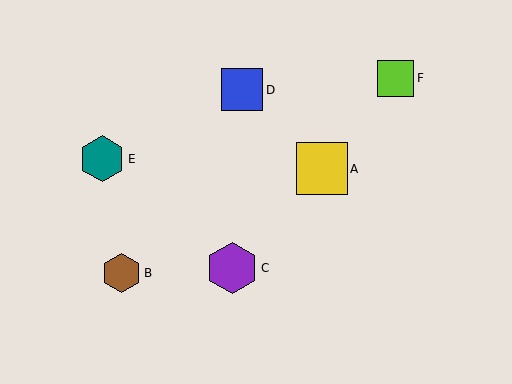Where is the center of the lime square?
The center of the lime square is at (395, 78).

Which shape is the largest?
The purple hexagon (labeled C) is the largest.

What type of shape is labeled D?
Shape D is a blue square.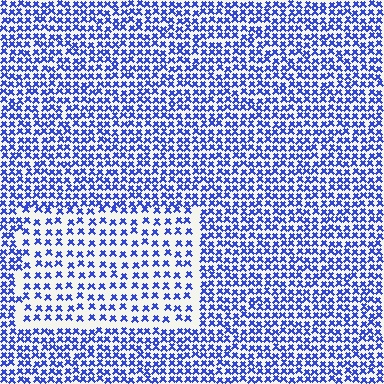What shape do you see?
I see a rectangle.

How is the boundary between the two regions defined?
The boundary is defined by a change in element density (approximately 1.8x ratio). All elements are the same color, size, and shape.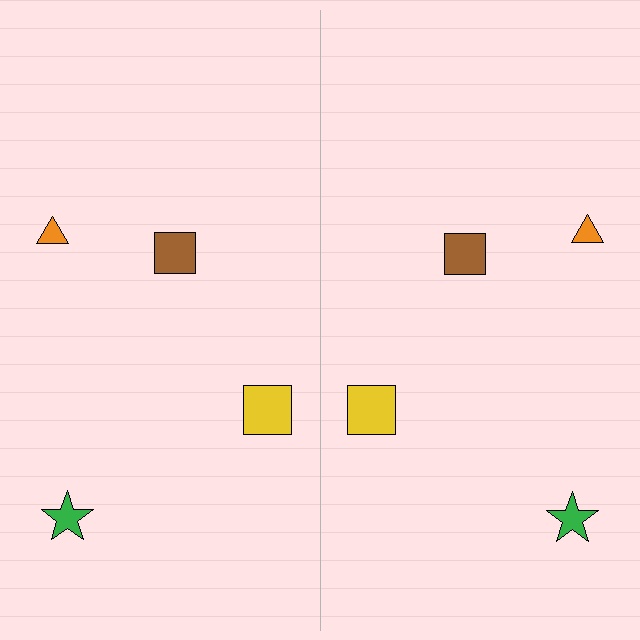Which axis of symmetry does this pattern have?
The pattern has a vertical axis of symmetry running through the center of the image.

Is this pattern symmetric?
Yes, this pattern has bilateral (reflection) symmetry.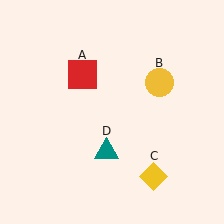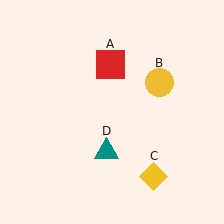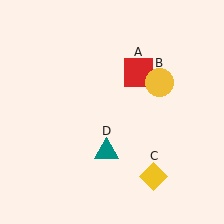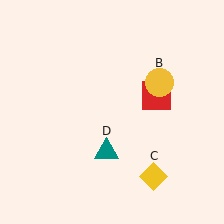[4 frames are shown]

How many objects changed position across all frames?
1 object changed position: red square (object A).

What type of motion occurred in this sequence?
The red square (object A) rotated clockwise around the center of the scene.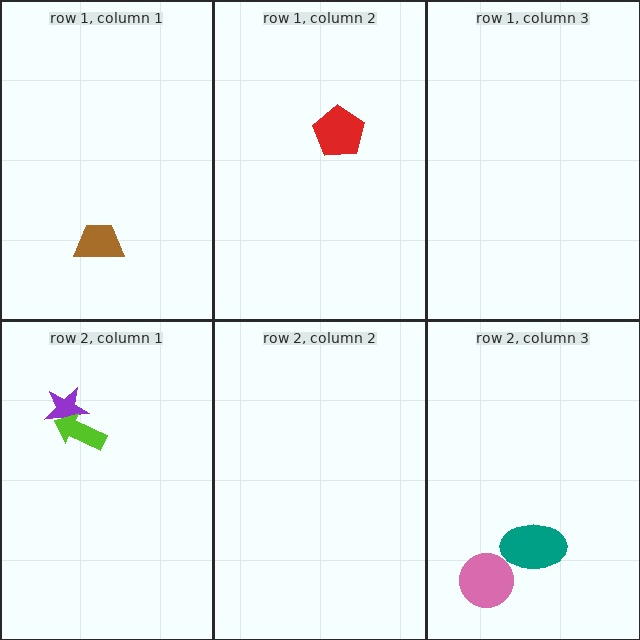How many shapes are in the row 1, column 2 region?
1.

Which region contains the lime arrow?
The row 2, column 1 region.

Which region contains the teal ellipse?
The row 2, column 3 region.